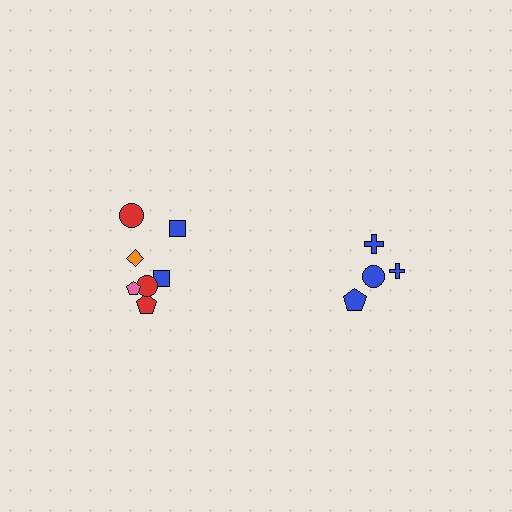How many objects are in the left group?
There are 7 objects.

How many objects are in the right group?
There are 4 objects.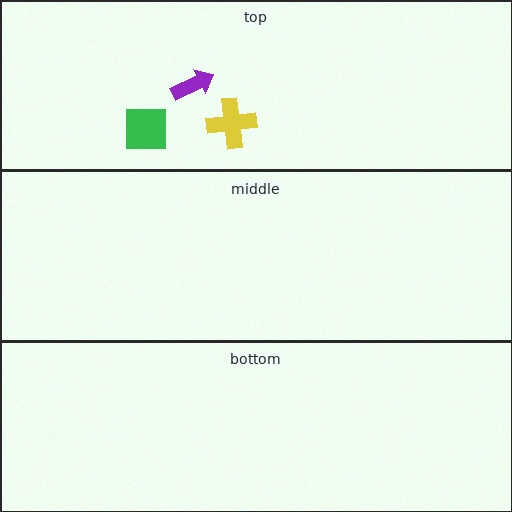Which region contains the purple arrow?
The top region.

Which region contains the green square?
The top region.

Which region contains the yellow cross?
The top region.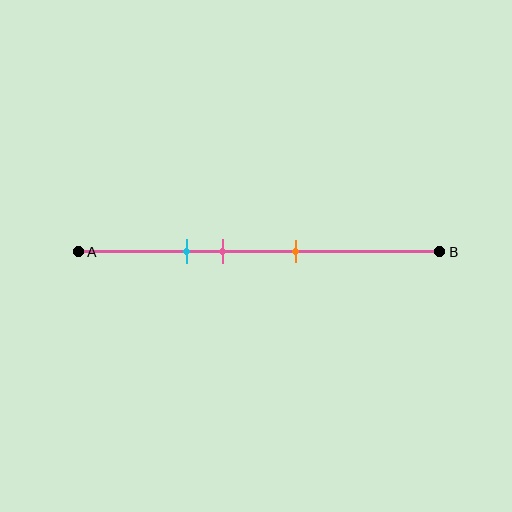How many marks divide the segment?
There are 3 marks dividing the segment.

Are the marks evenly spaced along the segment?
Yes, the marks are approximately evenly spaced.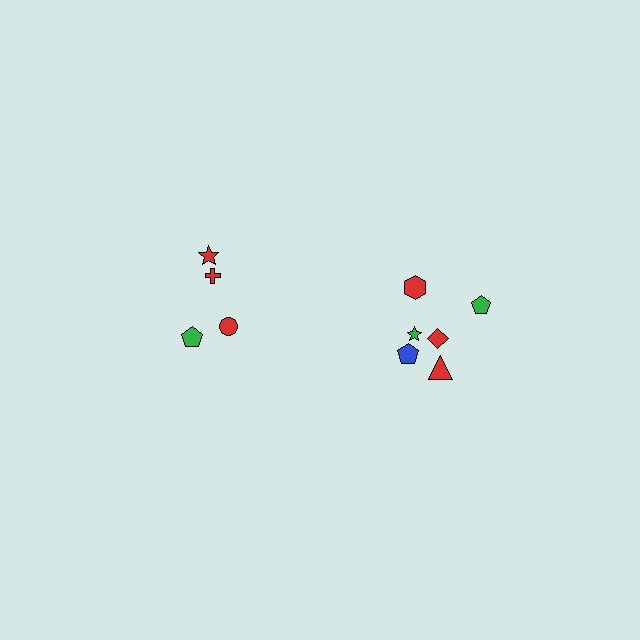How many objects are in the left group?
There are 4 objects.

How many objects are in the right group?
There are 6 objects.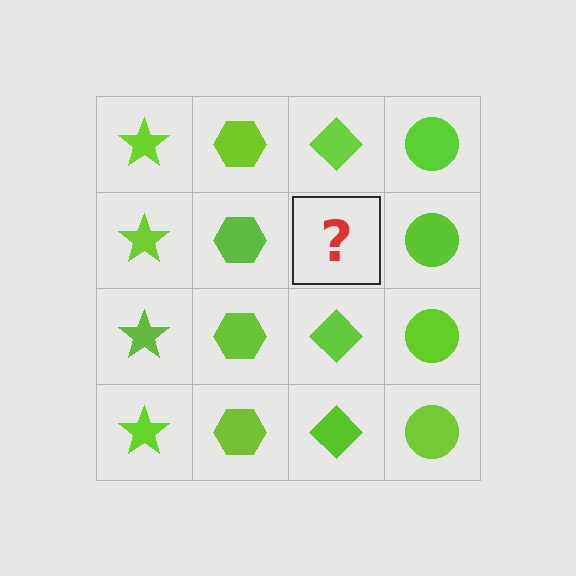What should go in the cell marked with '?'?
The missing cell should contain a lime diamond.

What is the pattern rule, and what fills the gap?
The rule is that each column has a consistent shape. The gap should be filled with a lime diamond.